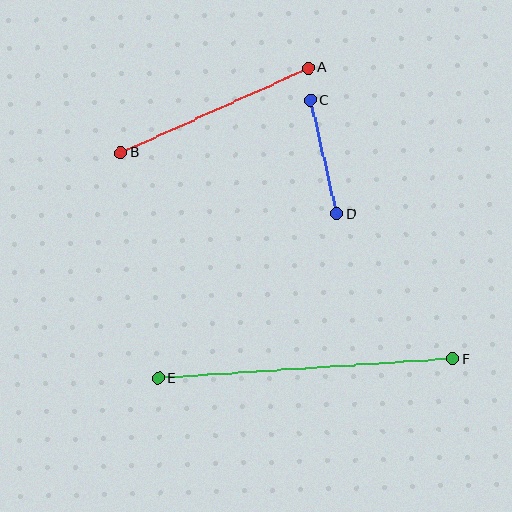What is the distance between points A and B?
The distance is approximately 206 pixels.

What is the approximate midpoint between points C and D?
The midpoint is at approximately (324, 157) pixels.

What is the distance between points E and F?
The distance is approximately 295 pixels.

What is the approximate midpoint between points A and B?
The midpoint is at approximately (215, 110) pixels.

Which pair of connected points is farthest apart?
Points E and F are farthest apart.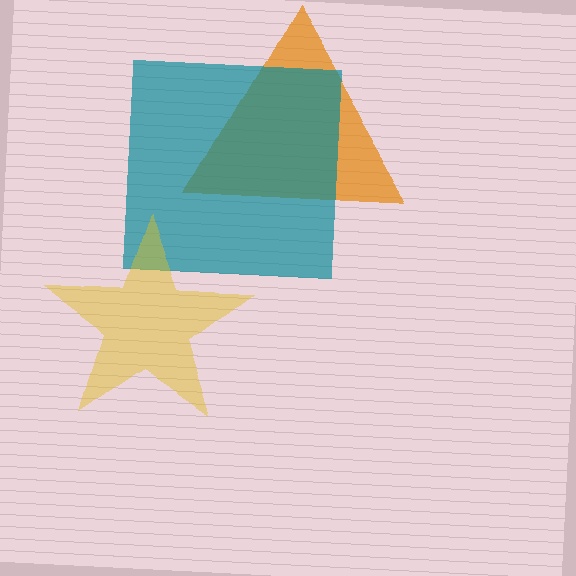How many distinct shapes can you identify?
There are 3 distinct shapes: an orange triangle, a teal square, a yellow star.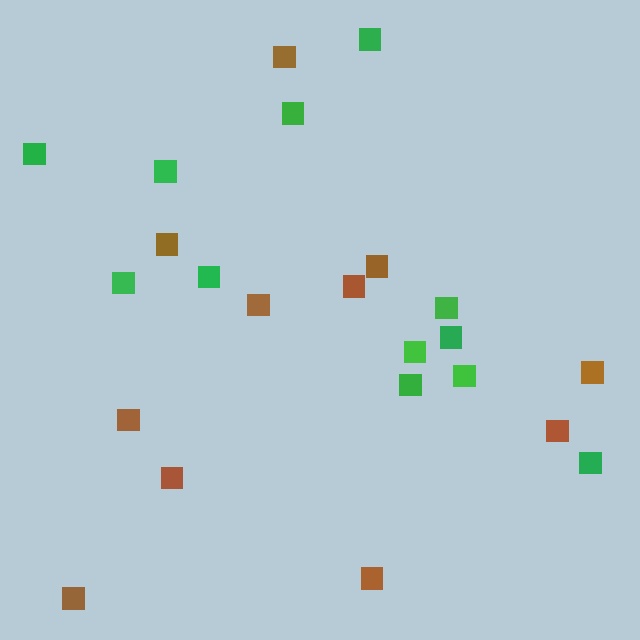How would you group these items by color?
There are 2 groups: one group of green squares (12) and one group of brown squares (11).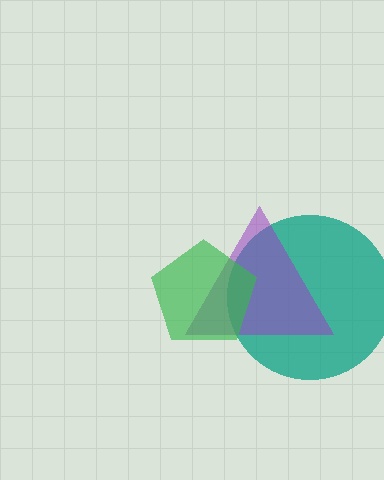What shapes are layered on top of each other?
The layered shapes are: a teal circle, a purple triangle, a green pentagon.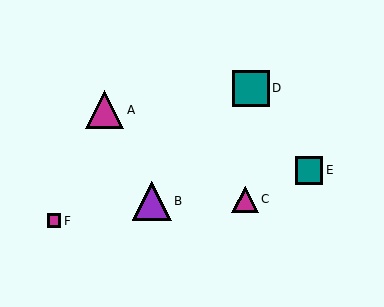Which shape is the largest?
The purple triangle (labeled B) is the largest.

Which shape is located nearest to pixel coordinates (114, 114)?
The magenta triangle (labeled A) at (105, 110) is nearest to that location.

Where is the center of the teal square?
The center of the teal square is at (251, 88).